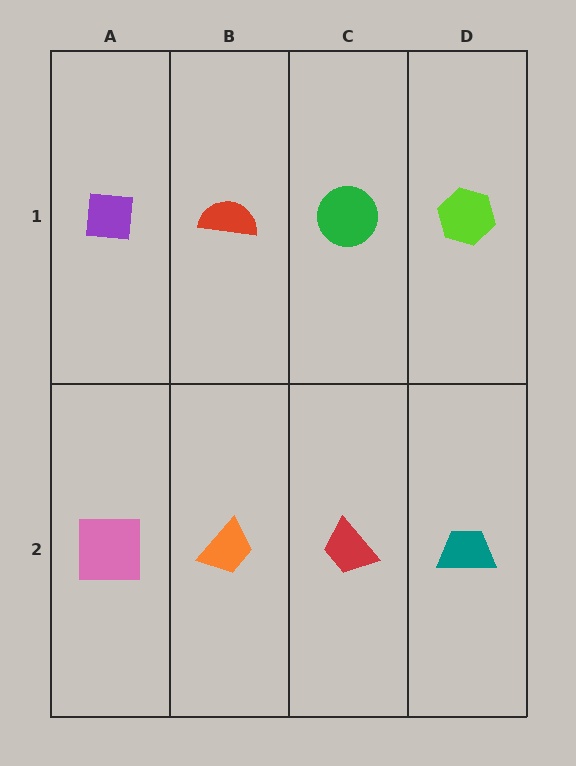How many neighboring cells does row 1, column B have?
3.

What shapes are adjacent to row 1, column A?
A pink square (row 2, column A), a red semicircle (row 1, column B).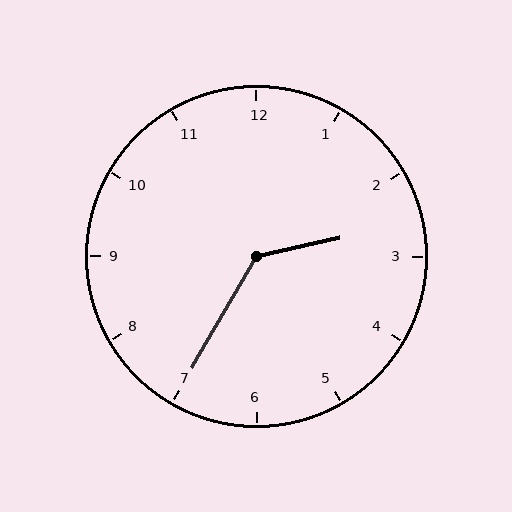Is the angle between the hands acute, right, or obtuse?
It is obtuse.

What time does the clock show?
2:35.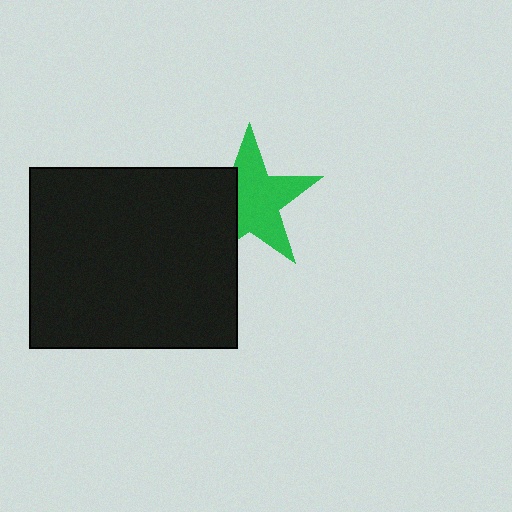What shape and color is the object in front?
The object in front is a black rectangle.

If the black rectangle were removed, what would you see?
You would see the complete green star.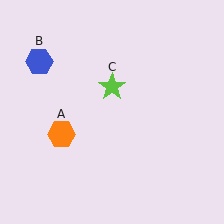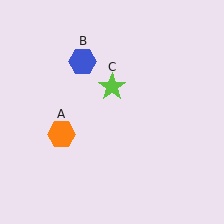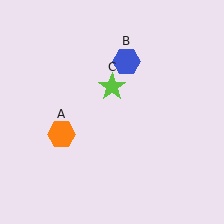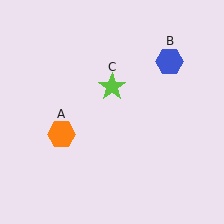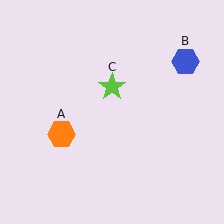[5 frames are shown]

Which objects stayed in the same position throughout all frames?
Orange hexagon (object A) and lime star (object C) remained stationary.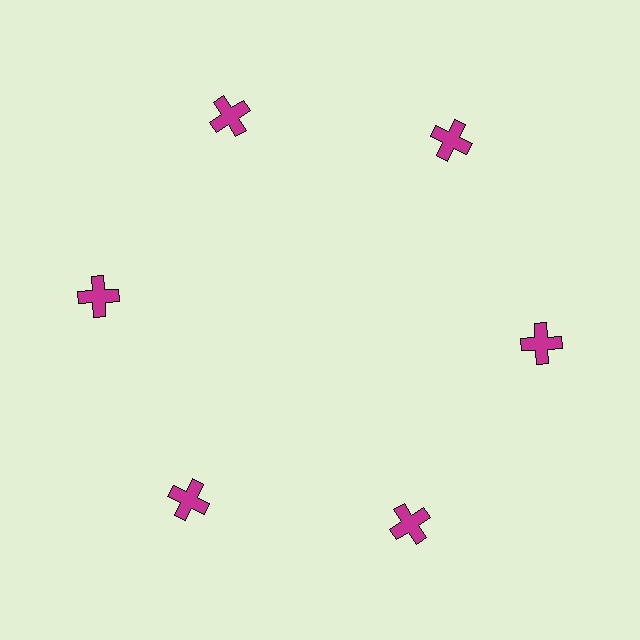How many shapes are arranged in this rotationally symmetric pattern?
There are 6 shapes, arranged in 6 groups of 1.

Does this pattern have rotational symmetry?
Yes, this pattern has 6-fold rotational symmetry. It looks the same after rotating 60 degrees around the center.